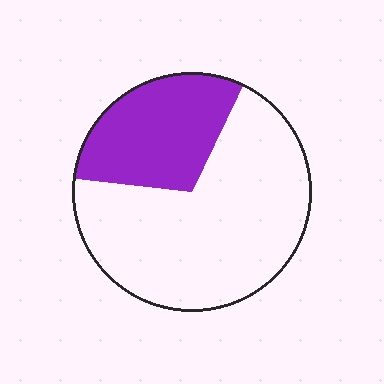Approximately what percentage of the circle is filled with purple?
Approximately 30%.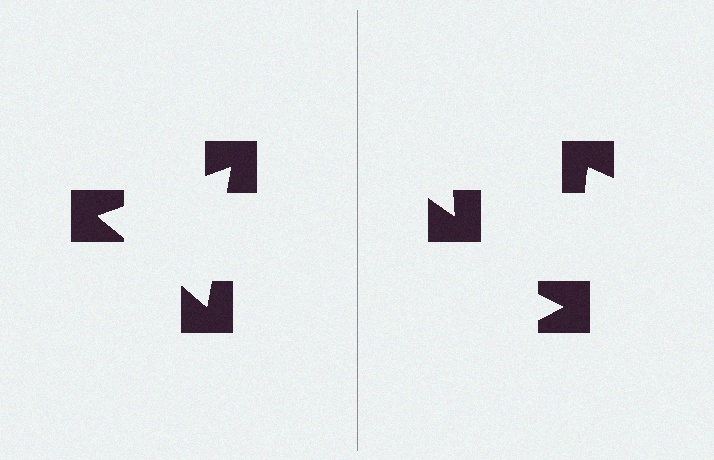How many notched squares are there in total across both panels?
6 — 3 on each side.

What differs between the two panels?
The notched squares are positioned identically on both sides; only the wedge orientations differ. On the left they align to a triangle; on the right they are misaligned.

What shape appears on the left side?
An illusory triangle.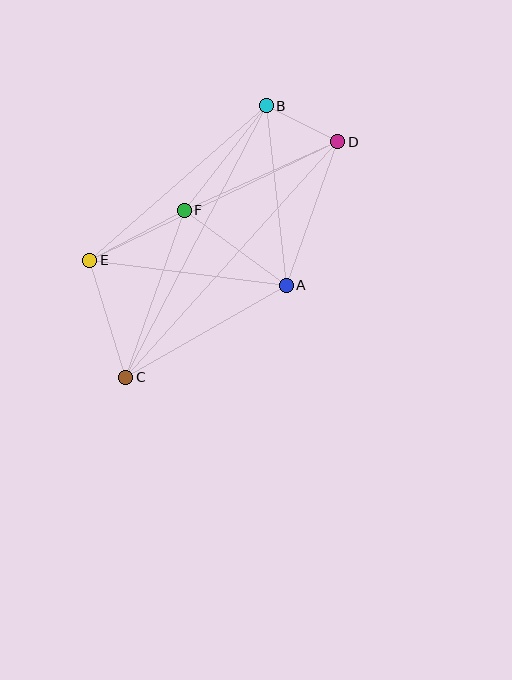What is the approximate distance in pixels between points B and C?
The distance between B and C is approximately 305 pixels.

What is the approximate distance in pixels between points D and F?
The distance between D and F is approximately 168 pixels.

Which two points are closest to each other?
Points B and D are closest to each other.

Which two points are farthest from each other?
Points C and D are farthest from each other.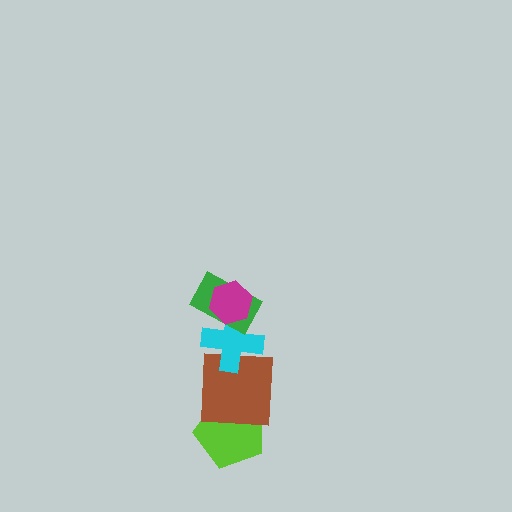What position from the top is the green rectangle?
The green rectangle is 2nd from the top.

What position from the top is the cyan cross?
The cyan cross is 3rd from the top.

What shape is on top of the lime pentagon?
The brown square is on top of the lime pentagon.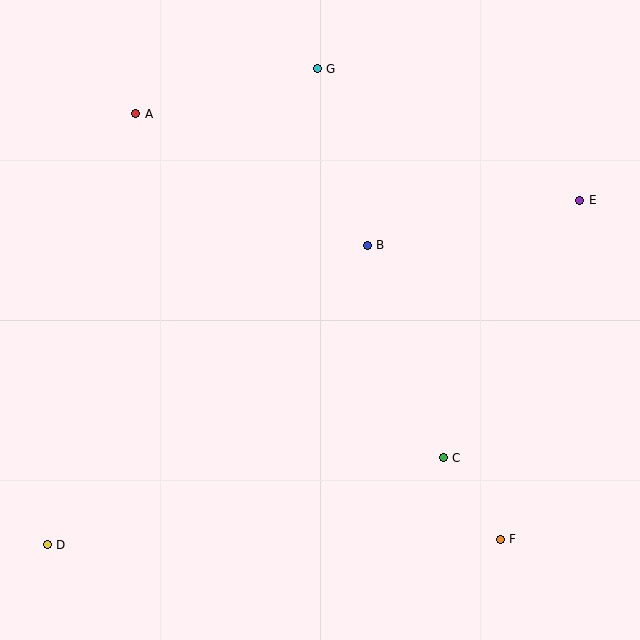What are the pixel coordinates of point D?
Point D is at (47, 545).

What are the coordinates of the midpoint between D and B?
The midpoint between D and B is at (207, 395).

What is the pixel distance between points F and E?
The distance between F and E is 348 pixels.